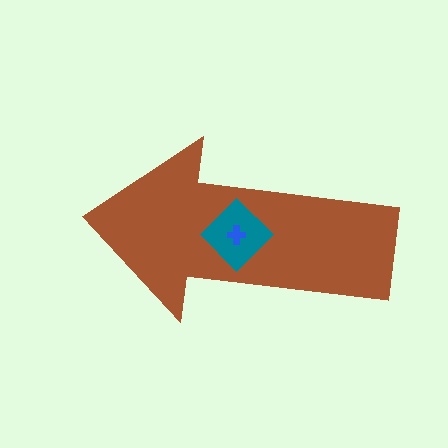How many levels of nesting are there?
3.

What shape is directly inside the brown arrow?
The teal diamond.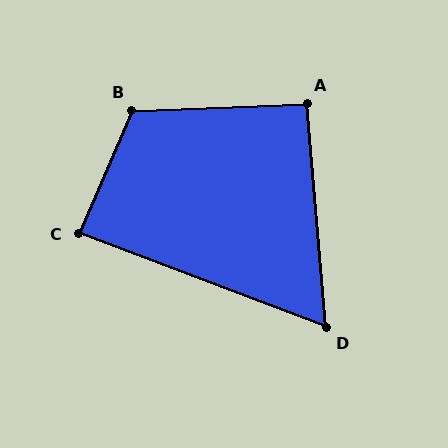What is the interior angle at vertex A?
Approximately 93 degrees (approximately right).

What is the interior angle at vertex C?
Approximately 87 degrees (approximately right).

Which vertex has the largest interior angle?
B, at approximately 116 degrees.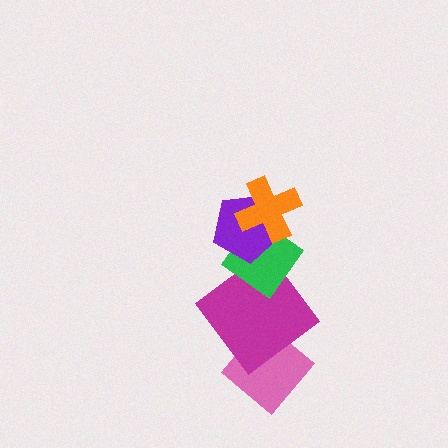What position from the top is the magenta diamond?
The magenta diamond is 4th from the top.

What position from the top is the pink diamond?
The pink diamond is 5th from the top.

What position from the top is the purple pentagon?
The purple pentagon is 2nd from the top.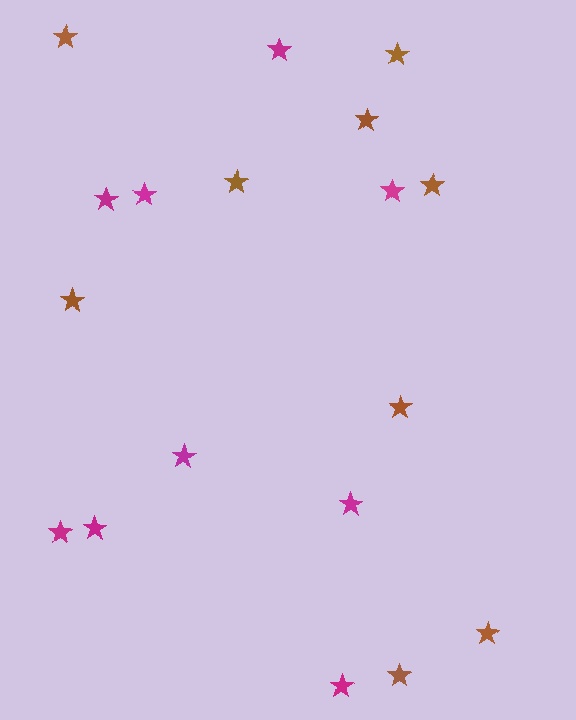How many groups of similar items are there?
There are 2 groups: one group of brown stars (9) and one group of magenta stars (9).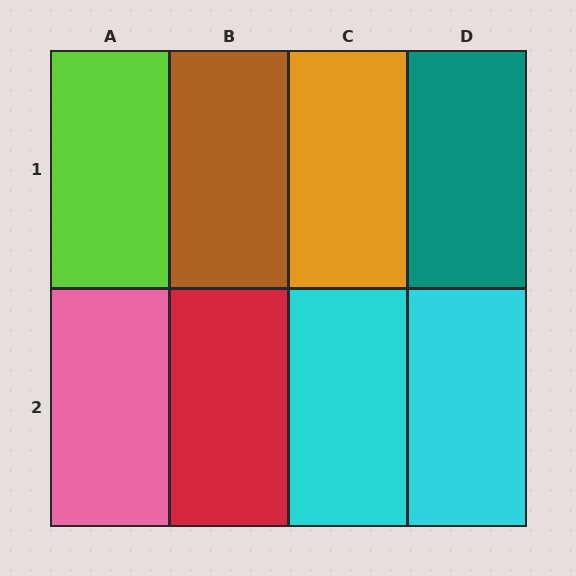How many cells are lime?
1 cell is lime.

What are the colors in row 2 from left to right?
Pink, red, cyan, cyan.